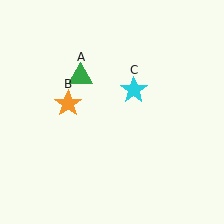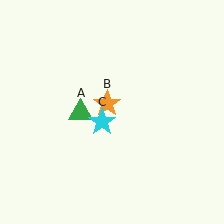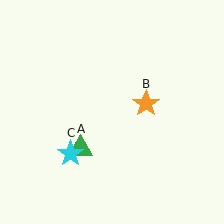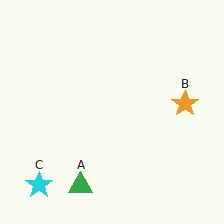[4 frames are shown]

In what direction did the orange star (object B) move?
The orange star (object B) moved right.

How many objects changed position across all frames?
3 objects changed position: green triangle (object A), orange star (object B), cyan star (object C).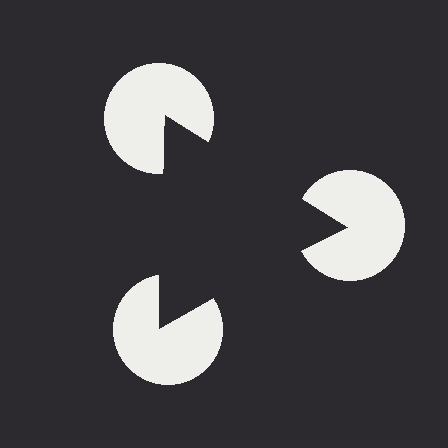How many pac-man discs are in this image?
There are 3 — one at each vertex of the illusory triangle.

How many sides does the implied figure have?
3 sides.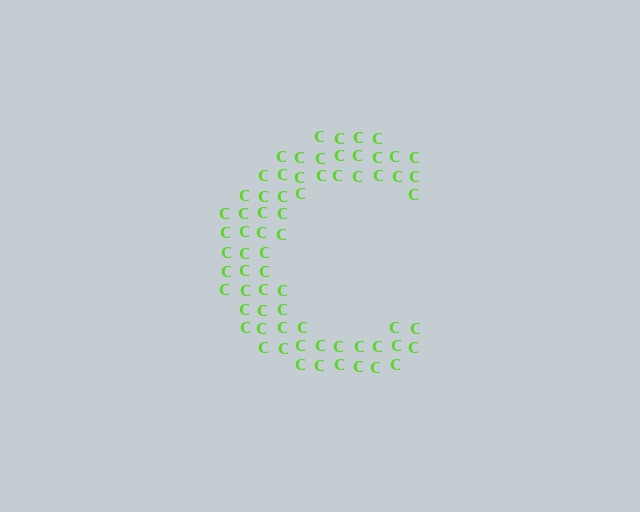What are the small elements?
The small elements are letter C's.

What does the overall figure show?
The overall figure shows the letter C.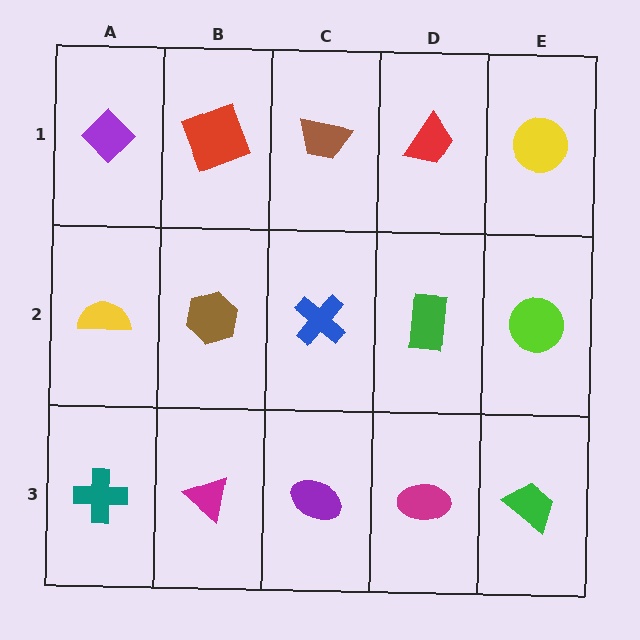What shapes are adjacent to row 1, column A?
A yellow semicircle (row 2, column A), a red square (row 1, column B).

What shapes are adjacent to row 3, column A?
A yellow semicircle (row 2, column A), a magenta triangle (row 3, column B).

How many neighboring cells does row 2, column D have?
4.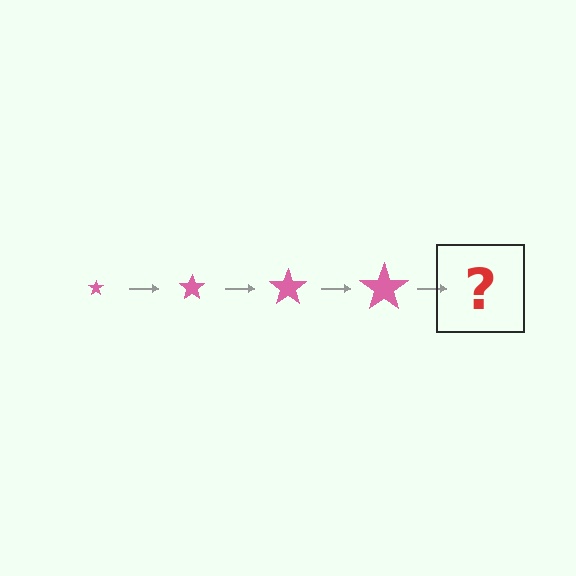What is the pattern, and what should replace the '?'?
The pattern is that the star gets progressively larger each step. The '?' should be a pink star, larger than the previous one.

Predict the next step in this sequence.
The next step is a pink star, larger than the previous one.